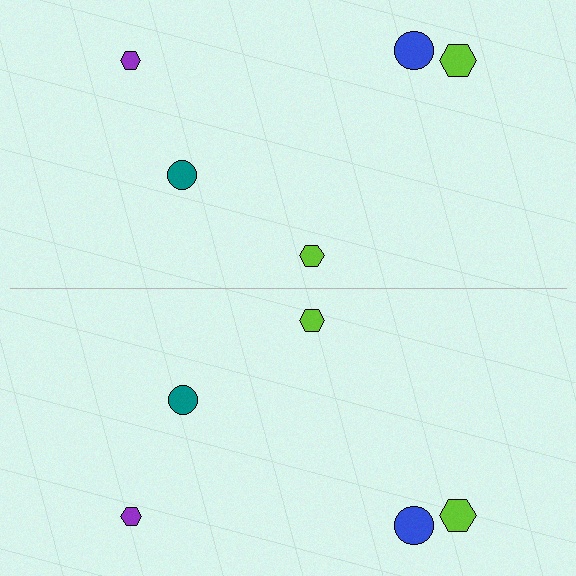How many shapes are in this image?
There are 10 shapes in this image.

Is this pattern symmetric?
Yes, this pattern has bilateral (reflection) symmetry.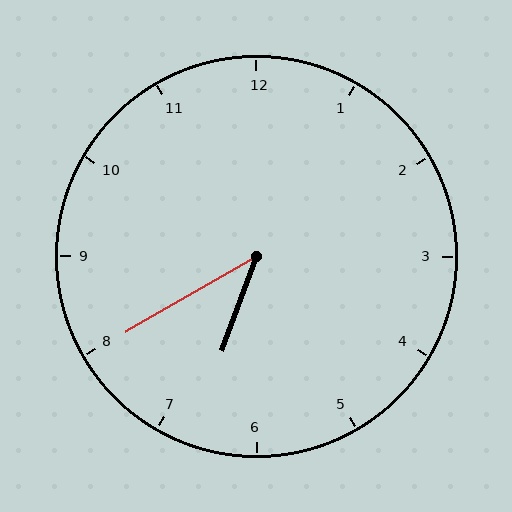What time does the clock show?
6:40.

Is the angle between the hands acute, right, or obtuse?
It is acute.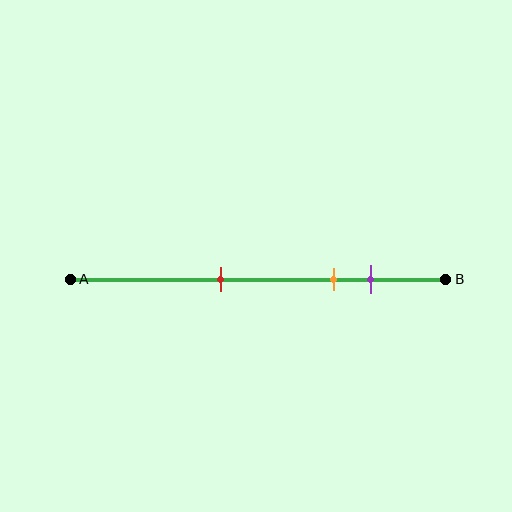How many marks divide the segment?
There are 3 marks dividing the segment.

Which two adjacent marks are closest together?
The orange and purple marks are the closest adjacent pair.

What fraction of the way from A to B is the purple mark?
The purple mark is approximately 80% (0.8) of the way from A to B.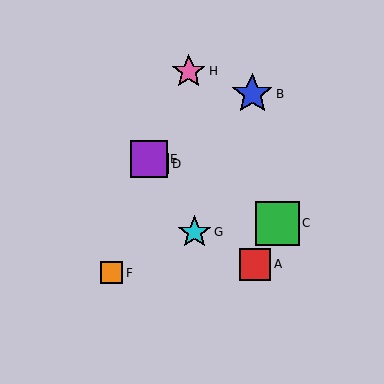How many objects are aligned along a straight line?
3 objects (C, D, E) are aligned along a straight line.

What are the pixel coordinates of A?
Object A is at (255, 264).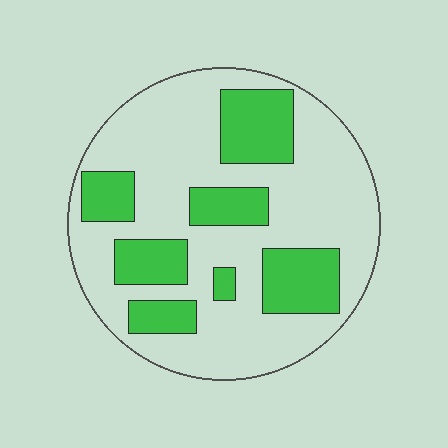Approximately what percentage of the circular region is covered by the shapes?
Approximately 30%.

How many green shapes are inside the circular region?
7.